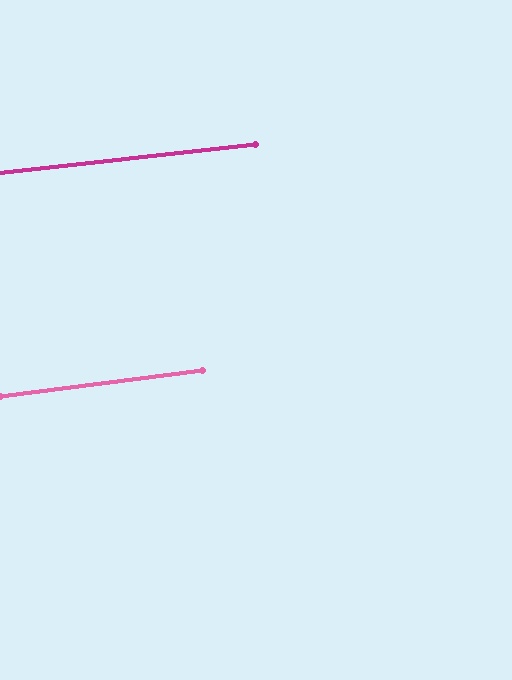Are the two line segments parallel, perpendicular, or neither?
Parallel — their directions differ by only 1.0°.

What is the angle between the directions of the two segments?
Approximately 1 degree.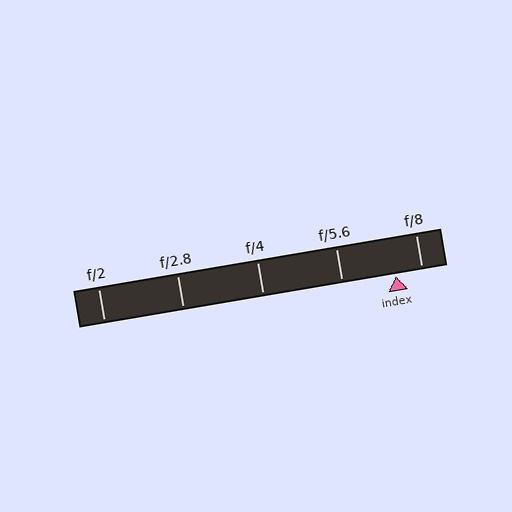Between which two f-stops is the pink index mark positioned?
The index mark is between f/5.6 and f/8.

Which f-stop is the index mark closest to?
The index mark is closest to f/8.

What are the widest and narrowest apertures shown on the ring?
The widest aperture shown is f/2 and the narrowest is f/8.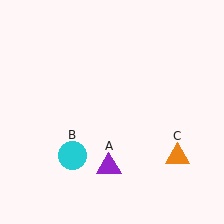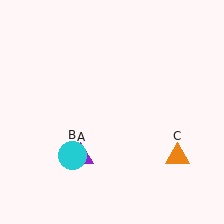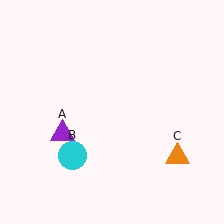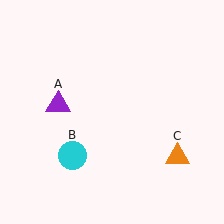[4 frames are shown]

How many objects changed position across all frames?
1 object changed position: purple triangle (object A).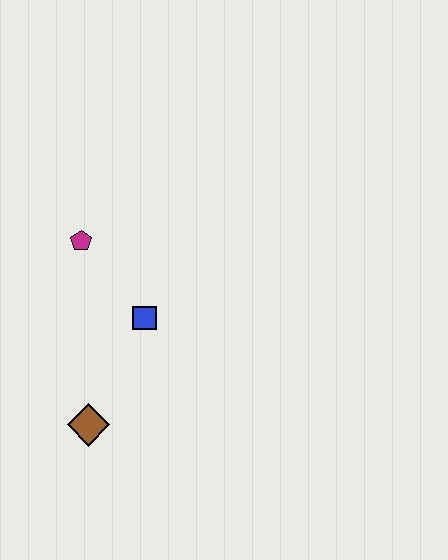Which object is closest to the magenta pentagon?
The blue square is closest to the magenta pentagon.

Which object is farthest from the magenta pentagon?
The brown diamond is farthest from the magenta pentagon.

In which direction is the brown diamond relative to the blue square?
The brown diamond is below the blue square.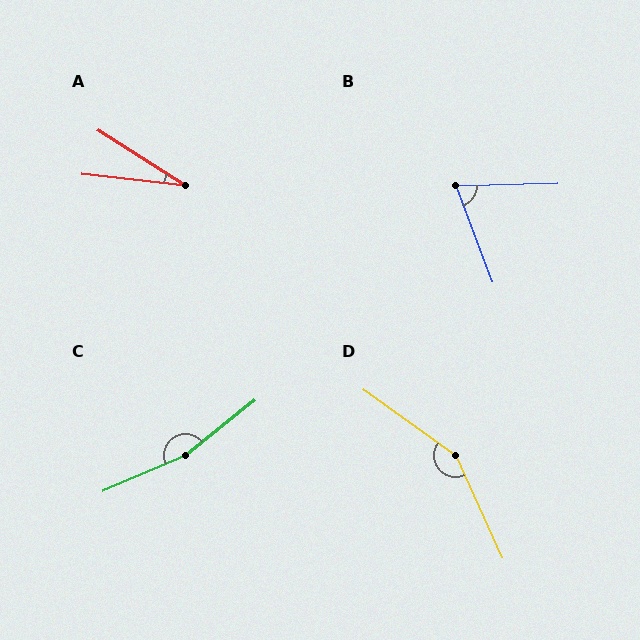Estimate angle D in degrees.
Approximately 150 degrees.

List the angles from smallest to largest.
A (26°), B (70°), D (150°), C (164°).